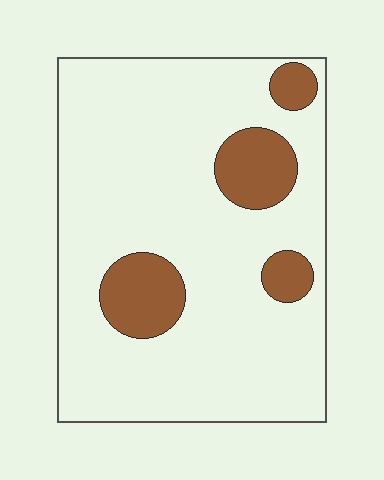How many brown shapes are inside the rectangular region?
4.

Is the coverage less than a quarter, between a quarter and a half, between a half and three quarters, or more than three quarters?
Less than a quarter.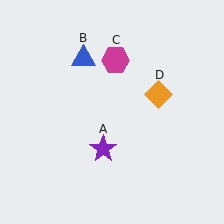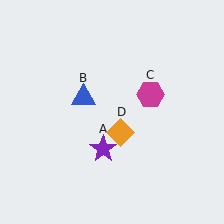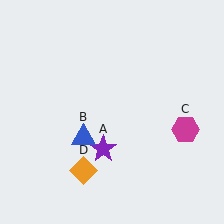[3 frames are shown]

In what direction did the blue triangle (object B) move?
The blue triangle (object B) moved down.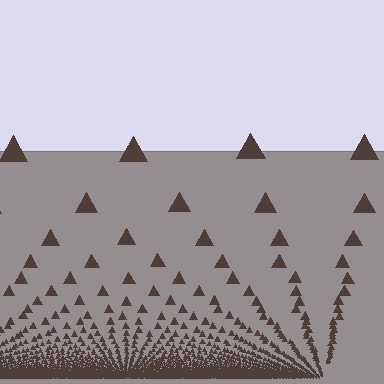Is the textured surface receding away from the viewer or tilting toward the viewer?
The surface appears to tilt toward the viewer. Texture elements get larger and sparser toward the top.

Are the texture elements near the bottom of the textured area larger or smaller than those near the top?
Smaller. The gradient is inverted — elements near the bottom are smaller and denser.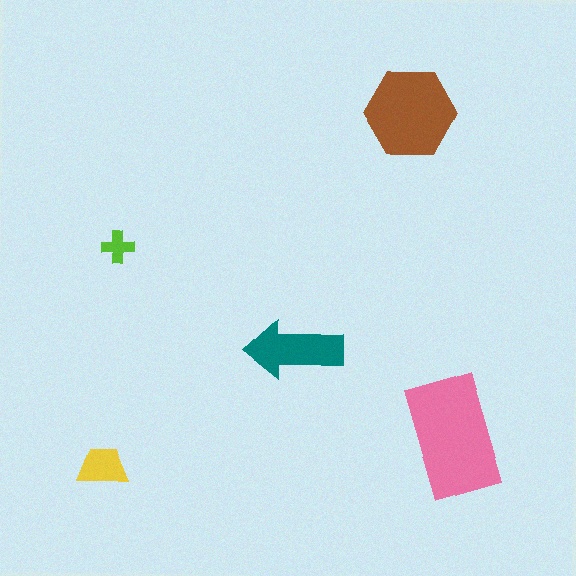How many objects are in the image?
There are 5 objects in the image.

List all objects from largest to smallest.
The pink rectangle, the brown hexagon, the teal arrow, the yellow trapezoid, the lime cross.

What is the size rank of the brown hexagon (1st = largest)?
2nd.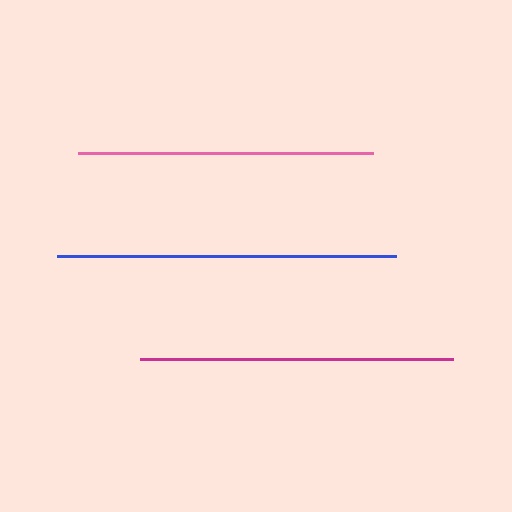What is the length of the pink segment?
The pink segment is approximately 295 pixels long.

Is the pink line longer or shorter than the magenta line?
The magenta line is longer than the pink line.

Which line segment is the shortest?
The pink line is the shortest at approximately 295 pixels.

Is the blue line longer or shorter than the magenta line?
The blue line is longer than the magenta line.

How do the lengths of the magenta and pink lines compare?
The magenta and pink lines are approximately the same length.